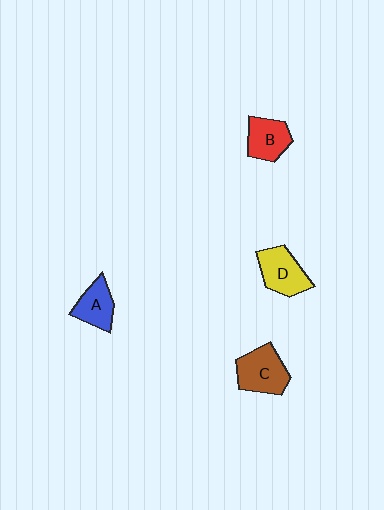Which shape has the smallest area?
Shape A (blue).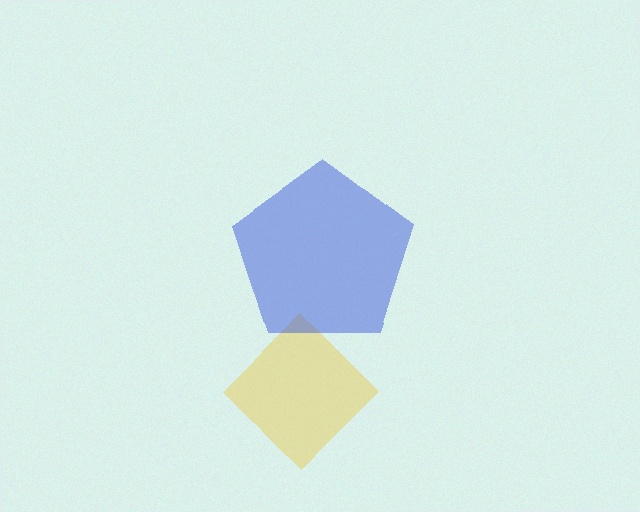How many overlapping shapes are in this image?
There are 2 overlapping shapes in the image.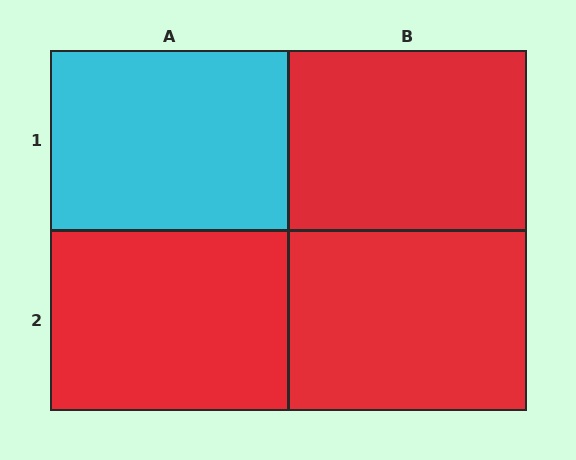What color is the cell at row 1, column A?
Cyan.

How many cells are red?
3 cells are red.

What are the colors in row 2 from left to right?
Red, red.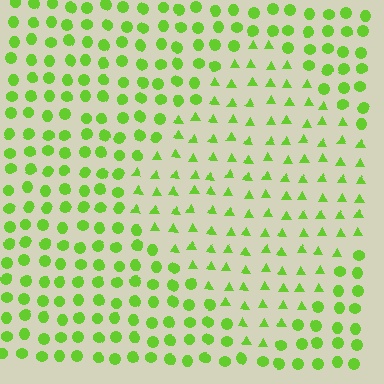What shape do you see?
I see a diamond.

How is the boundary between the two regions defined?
The boundary is defined by a change in element shape: triangles inside vs. circles outside. All elements share the same color and spacing.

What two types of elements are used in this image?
The image uses triangles inside the diamond region and circles outside it.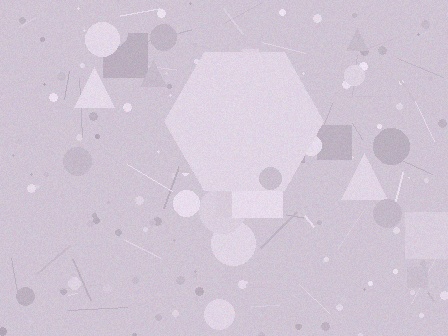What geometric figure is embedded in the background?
A hexagon is embedded in the background.